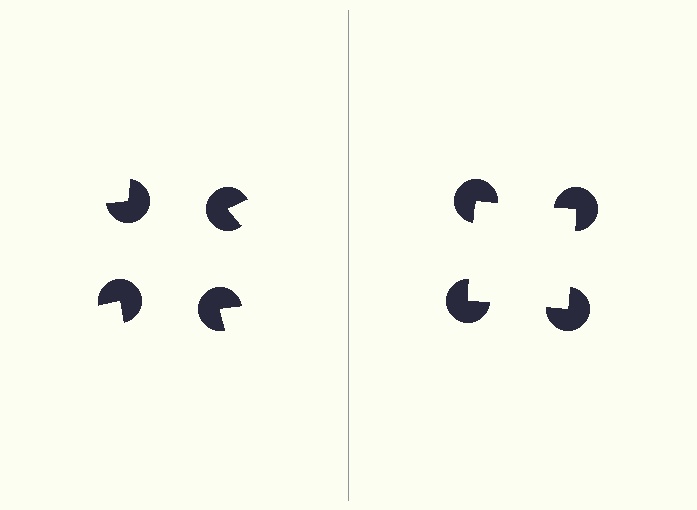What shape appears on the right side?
An illusory square.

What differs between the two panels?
The pac-man discs are positioned identically on both sides; only the wedge orientations differ. On the right they align to a square; on the left they are misaligned.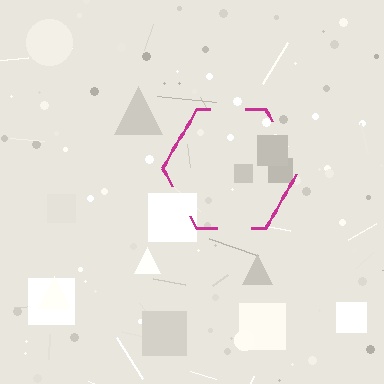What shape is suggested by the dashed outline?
The dashed outline suggests a hexagon.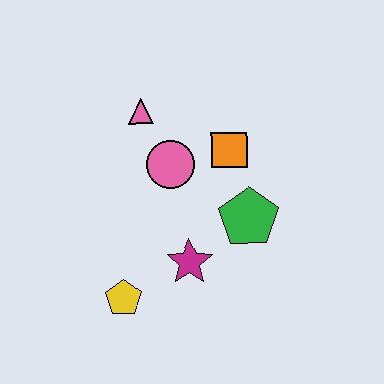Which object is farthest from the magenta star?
The pink triangle is farthest from the magenta star.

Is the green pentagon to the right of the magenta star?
Yes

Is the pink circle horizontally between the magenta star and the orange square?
No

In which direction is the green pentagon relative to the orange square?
The green pentagon is below the orange square.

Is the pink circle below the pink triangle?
Yes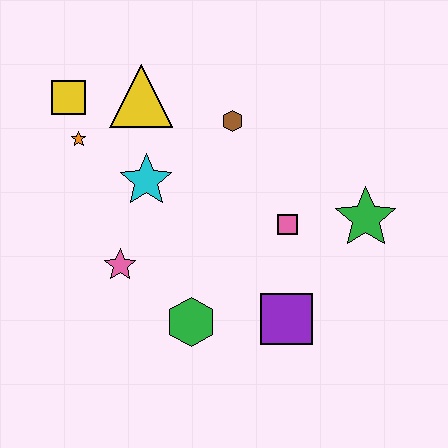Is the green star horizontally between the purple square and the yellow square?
No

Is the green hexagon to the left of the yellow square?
No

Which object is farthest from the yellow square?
The green star is farthest from the yellow square.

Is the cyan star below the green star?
No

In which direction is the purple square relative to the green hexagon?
The purple square is to the right of the green hexagon.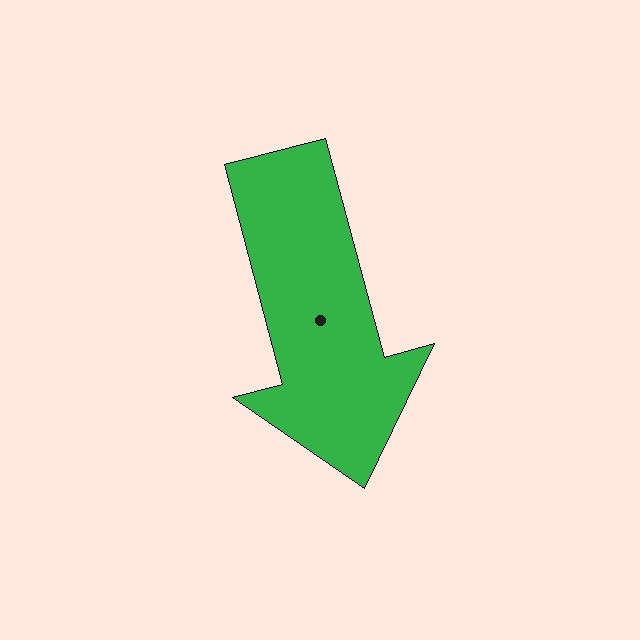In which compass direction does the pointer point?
South.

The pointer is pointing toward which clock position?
Roughly 6 o'clock.